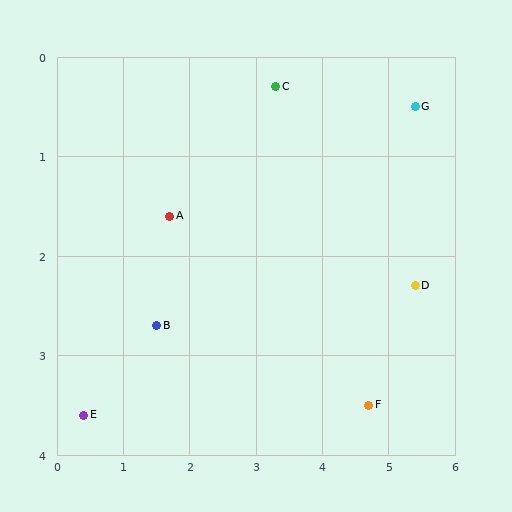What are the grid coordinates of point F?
Point F is at approximately (4.7, 3.5).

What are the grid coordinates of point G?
Point G is at approximately (5.4, 0.5).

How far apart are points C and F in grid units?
Points C and F are about 3.5 grid units apart.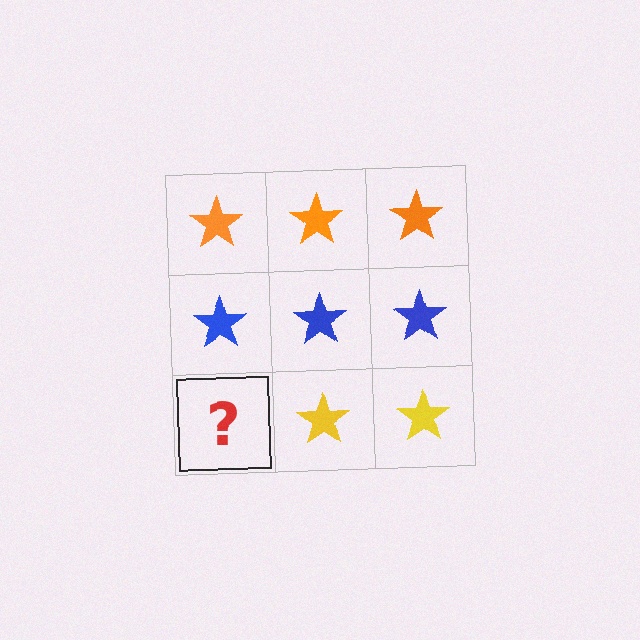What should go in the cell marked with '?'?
The missing cell should contain a yellow star.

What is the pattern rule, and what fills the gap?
The rule is that each row has a consistent color. The gap should be filled with a yellow star.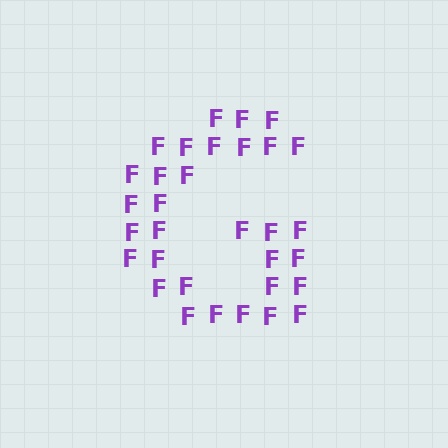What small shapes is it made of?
It is made of small letter F's.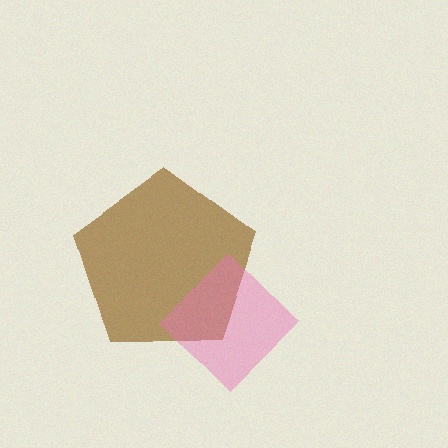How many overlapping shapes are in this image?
There are 2 overlapping shapes in the image.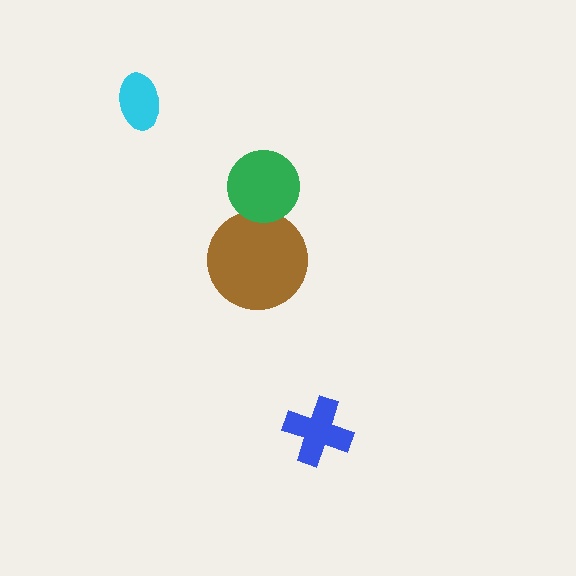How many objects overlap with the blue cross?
0 objects overlap with the blue cross.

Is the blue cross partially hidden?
No, no other shape covers it.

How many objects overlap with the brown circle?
1 object overlaps with the brown circle.